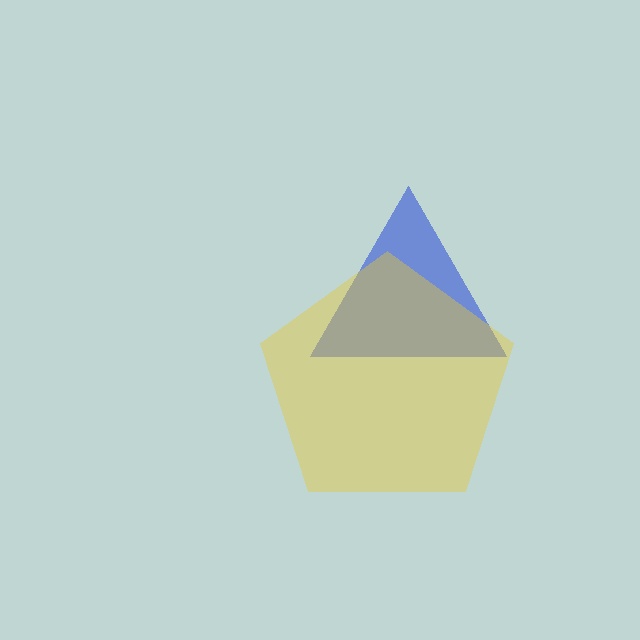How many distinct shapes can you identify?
There are 2 distinct shapes: a blue triangle, a yellow pentagon.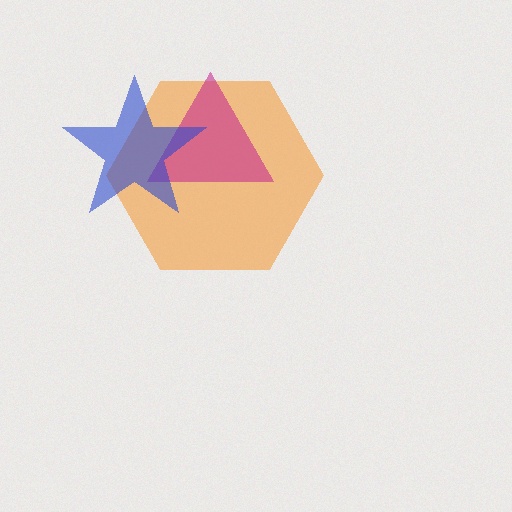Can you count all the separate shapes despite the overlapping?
Yes, there are 3 separate shapes.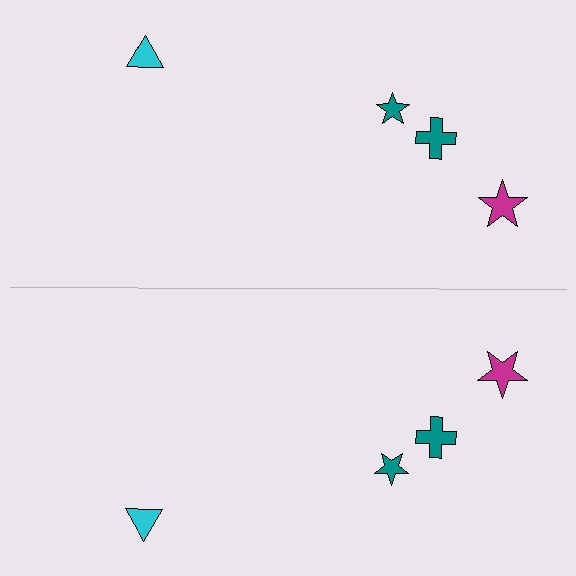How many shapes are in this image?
There are 8 shapes in this image.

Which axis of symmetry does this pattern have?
The pattern has a horizontal axis of symmetry running through the center of the image.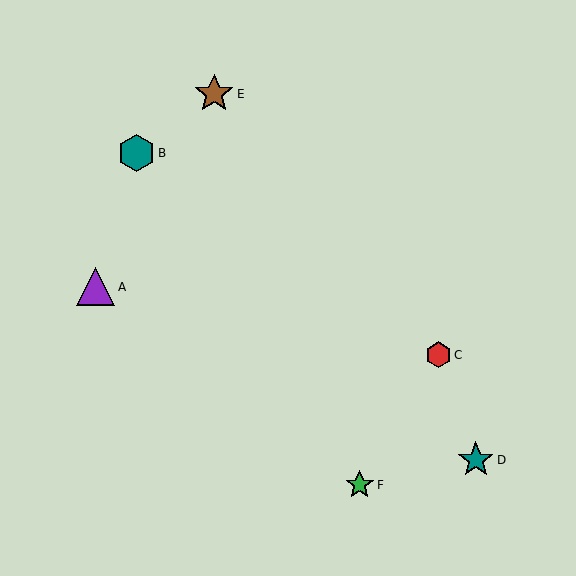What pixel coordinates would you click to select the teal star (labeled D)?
Click at (476, 460) to select the teal star D.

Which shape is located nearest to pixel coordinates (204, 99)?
The brown star (labeled E) at (214, 94) is nearest to that location.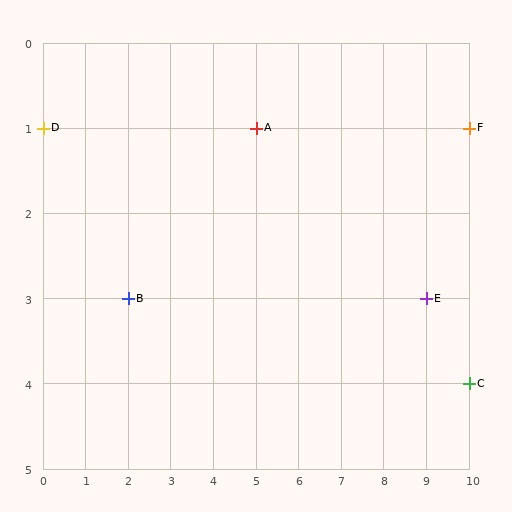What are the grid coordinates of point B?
Point B is at grid coordinates (2, 3).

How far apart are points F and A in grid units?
Points F and A are 5 columns apart.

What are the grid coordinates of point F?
Point F is at grid coordinates (10, 1).